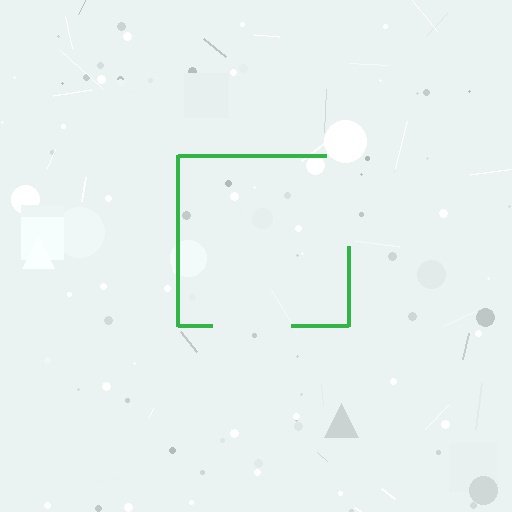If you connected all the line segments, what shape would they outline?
They would outline a square.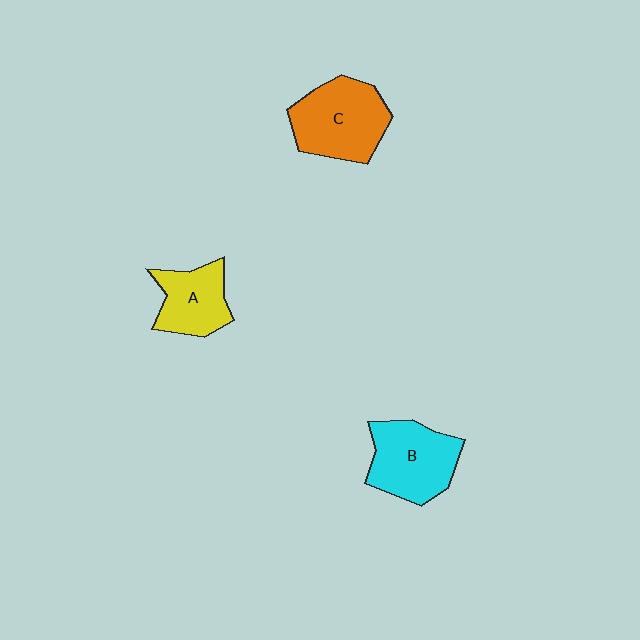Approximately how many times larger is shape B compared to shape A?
Approximately 1.3 times.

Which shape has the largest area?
Shape C (orange).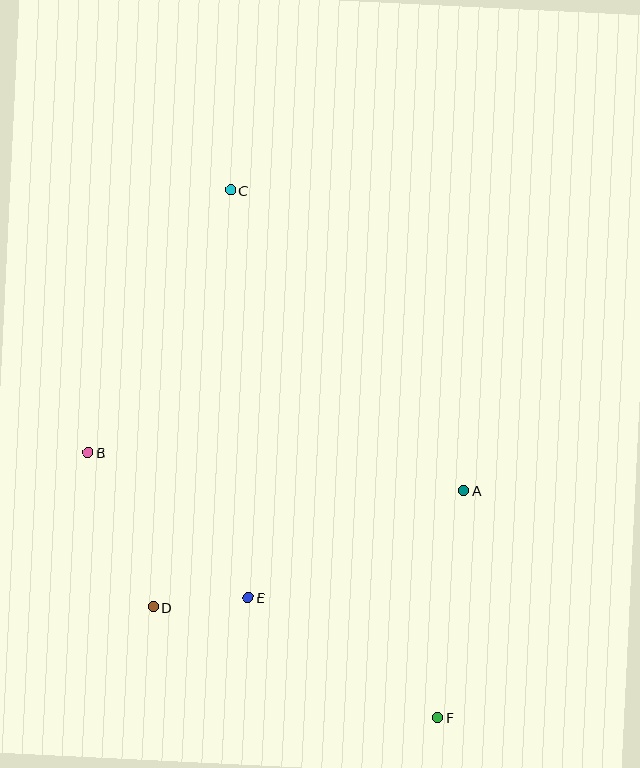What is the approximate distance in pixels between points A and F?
The distance between A and F is approximately 229 pixels.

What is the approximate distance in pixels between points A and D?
The distance between A and D is approximately 331 pixels.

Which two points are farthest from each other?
Points C and F are farthest from each other.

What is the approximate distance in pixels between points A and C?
The distance between A and C is approximately 380 pixels.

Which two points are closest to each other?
Points D and E are closest to each other.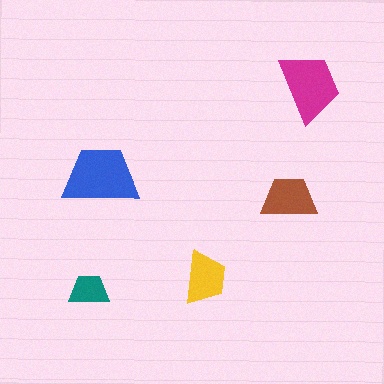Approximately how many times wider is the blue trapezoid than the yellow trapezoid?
About 1.5 times wider.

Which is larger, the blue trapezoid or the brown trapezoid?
The blue one.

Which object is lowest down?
The teal trapezoid is bottommost.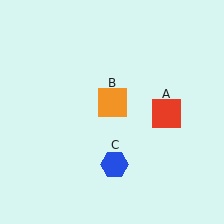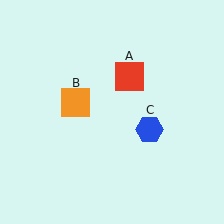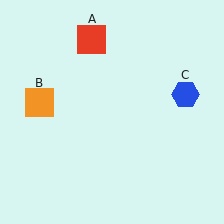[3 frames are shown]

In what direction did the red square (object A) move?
The red square (object A) moved up and to the left.